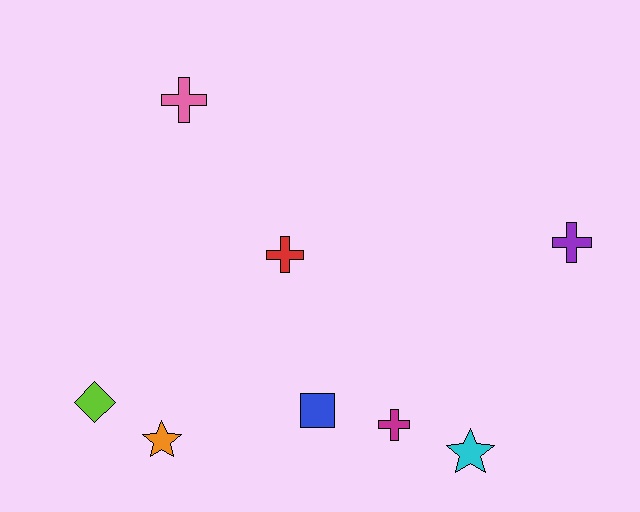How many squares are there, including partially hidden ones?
There is 1 square.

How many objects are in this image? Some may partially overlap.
There are 8 objects.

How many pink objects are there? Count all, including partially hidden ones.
There is 1 pink object.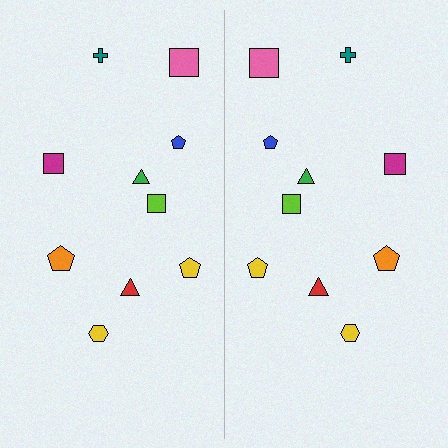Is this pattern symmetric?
Yes, this pattern has bilateral (reflection) symmetry.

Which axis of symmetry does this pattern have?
The pattern has a vertical axis of symmetry running through the center of the image.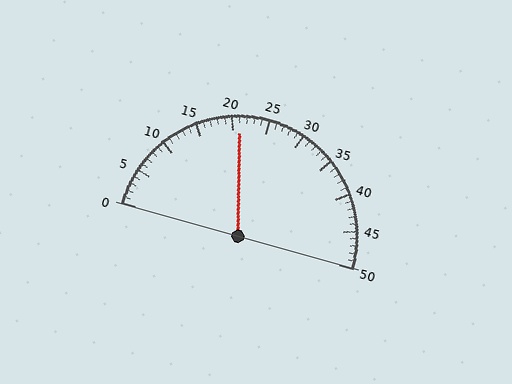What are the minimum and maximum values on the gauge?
The gauge ranges from 0 to 50.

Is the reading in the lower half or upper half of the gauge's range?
The reading is in the lower half of the range (0 to 50).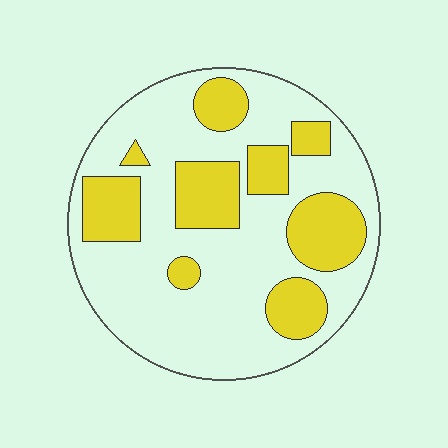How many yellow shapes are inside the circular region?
9.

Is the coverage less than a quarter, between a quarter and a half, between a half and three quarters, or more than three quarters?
Between a quarter and a half.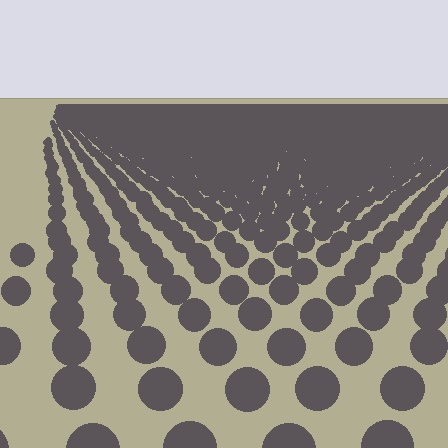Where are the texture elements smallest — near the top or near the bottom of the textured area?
Near the top.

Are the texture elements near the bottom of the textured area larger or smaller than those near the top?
Larger. Near the bottom, elements are closer to the viewer and appear at a bigger on-screen size.